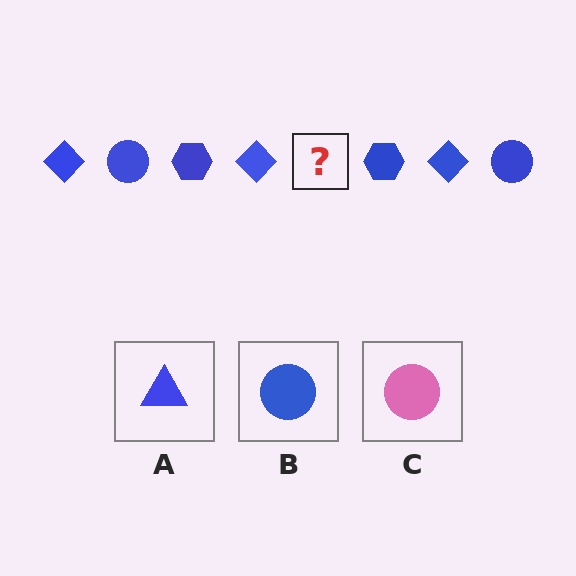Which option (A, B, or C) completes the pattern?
B.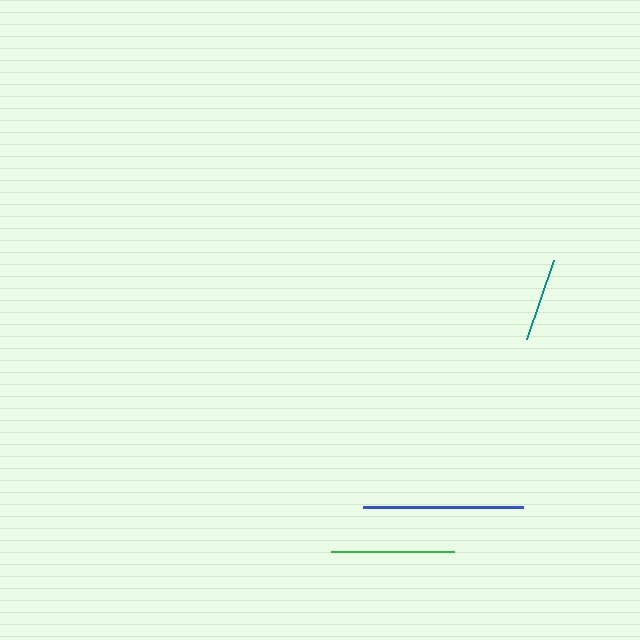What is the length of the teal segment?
The teal segment is approximately 83 pixels long.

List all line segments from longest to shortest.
From longest to shortest: blue, green, teal.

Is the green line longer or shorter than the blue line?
The blue line is longer than the green line.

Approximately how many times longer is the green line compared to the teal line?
The green line is approximately 1.5 times the length of the teal line.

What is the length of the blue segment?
The blue segment is approximately 160 pixels long.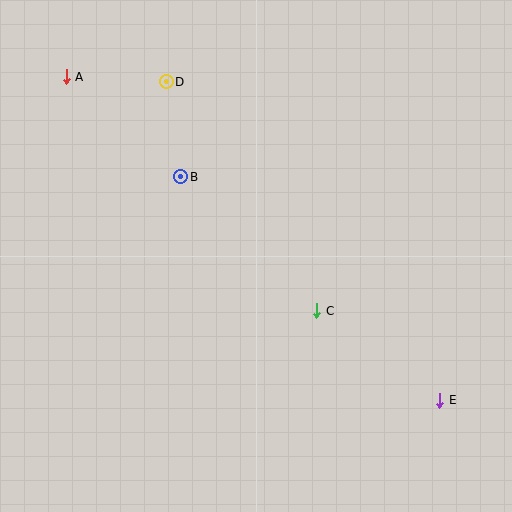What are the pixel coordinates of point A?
Point A is at (66, 77).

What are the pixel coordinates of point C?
Point C is at (317, 311).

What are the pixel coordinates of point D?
Point D is at (166, 82).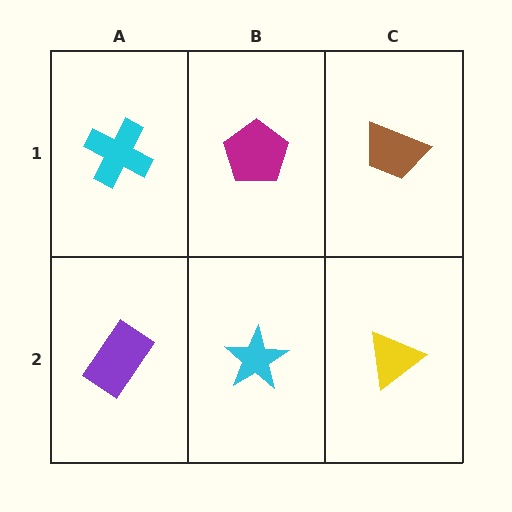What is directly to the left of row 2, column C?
A cyan star.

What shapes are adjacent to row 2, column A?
A cyan cross (row 1, column A), a cyan star (row 2, column B).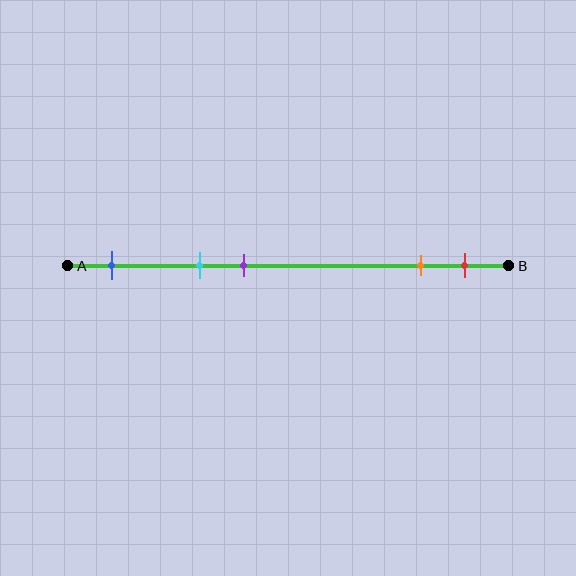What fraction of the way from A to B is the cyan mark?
The cyan mark is approximately 30% (0.3) of the way from A to B.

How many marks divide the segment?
There are 5 marks dividing the segment.